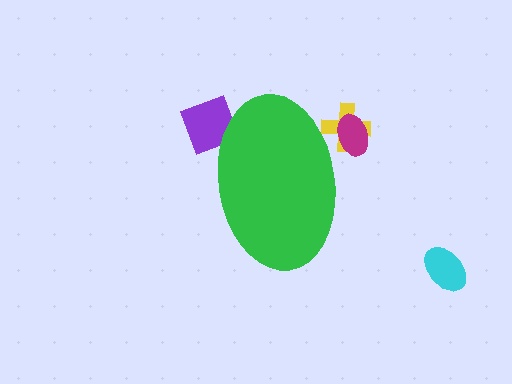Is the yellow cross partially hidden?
Yes, the yellow cross is partially hidden behind the green ellipse.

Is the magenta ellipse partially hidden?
Yes, the magenta ellipse is partially hidden behind the green ellipse.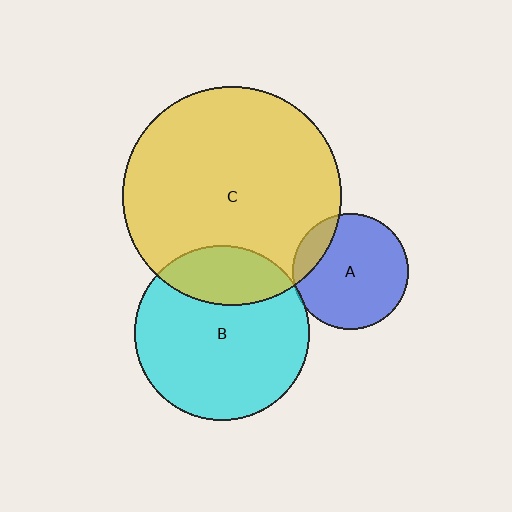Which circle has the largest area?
Circle C (yellow).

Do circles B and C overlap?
Yes.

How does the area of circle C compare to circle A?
Approximately 3.6 times.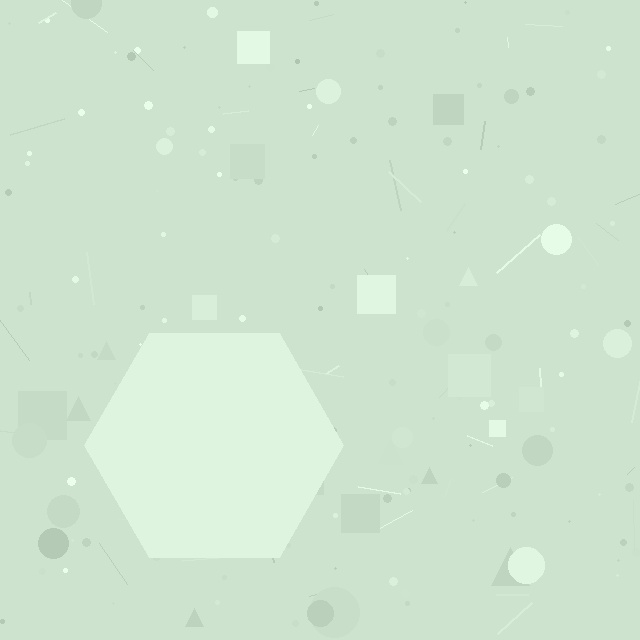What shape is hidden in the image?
A hexagon is hidden in the image.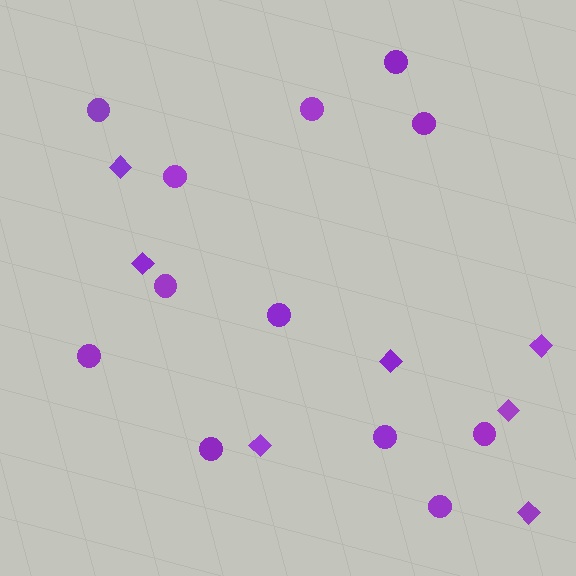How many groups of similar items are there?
There are 2 groups: one group of diamonds (7) and one group of circles (12).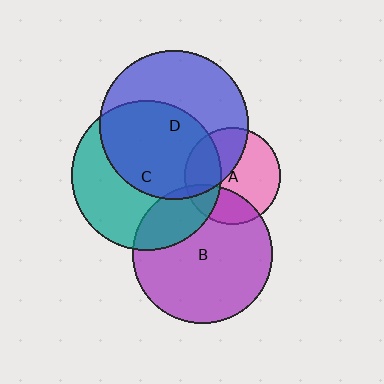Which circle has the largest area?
Circle C (teal).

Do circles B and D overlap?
Yes.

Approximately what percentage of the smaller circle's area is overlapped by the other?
Approximately 5%.